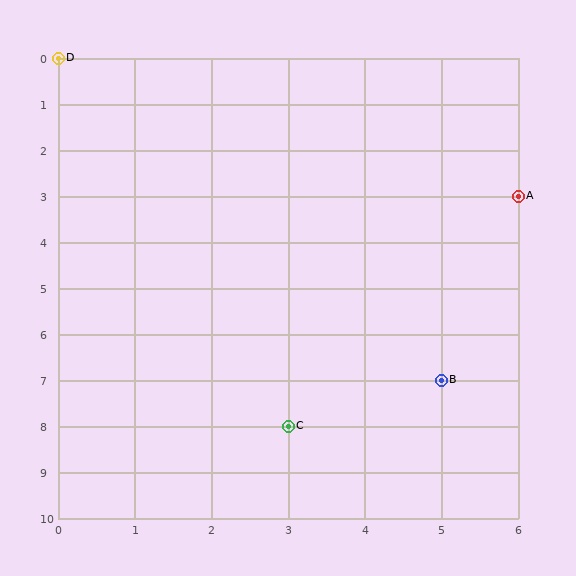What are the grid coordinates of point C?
Point C is at grid coordinates (3, 8).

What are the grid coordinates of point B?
Point B is at grid coordinates (5, 7).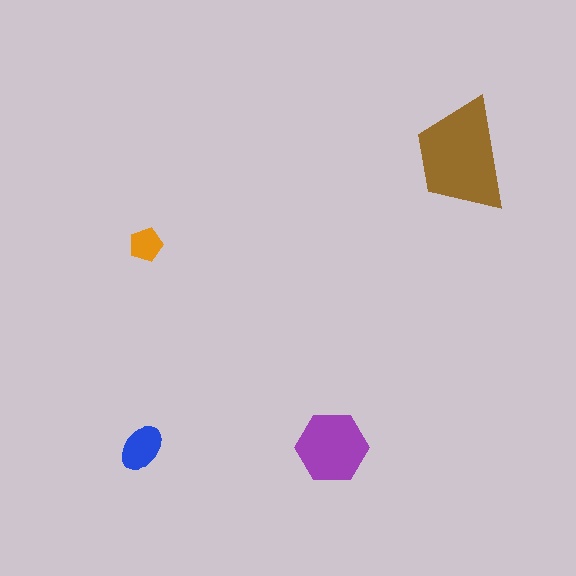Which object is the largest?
The brown trapezoid.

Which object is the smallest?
The orange pentagon.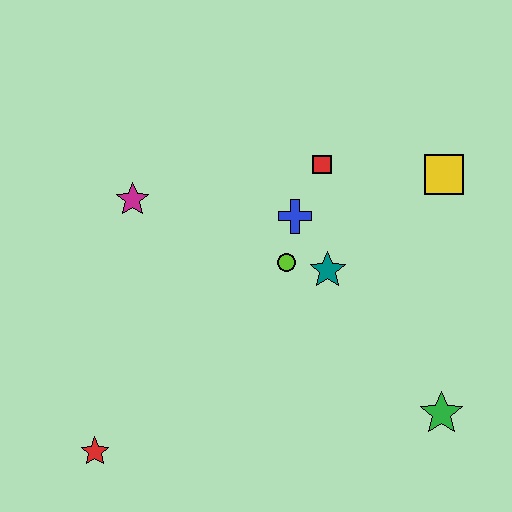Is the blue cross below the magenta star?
Yes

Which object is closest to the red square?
The blue cross is closest to the red square.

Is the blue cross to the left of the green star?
Yes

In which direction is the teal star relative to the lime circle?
The teal star is to the right of the lime circle.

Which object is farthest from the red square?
The red star is farthest from the red square.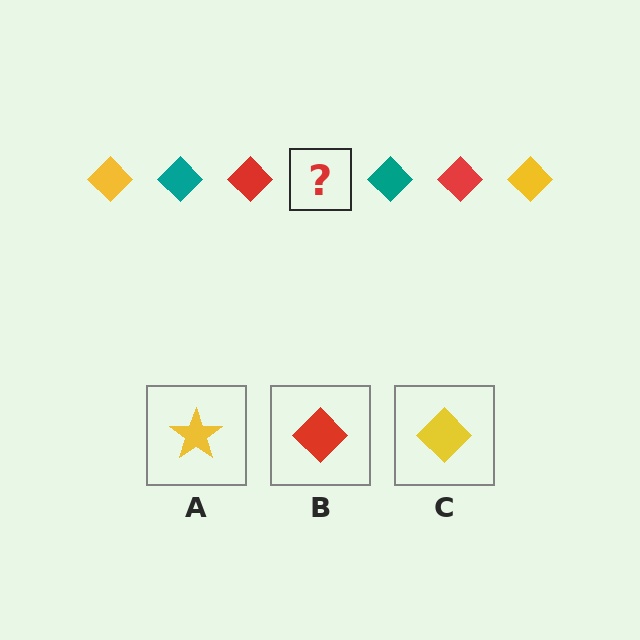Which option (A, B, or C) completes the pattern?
C.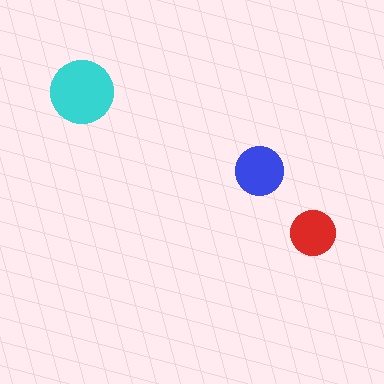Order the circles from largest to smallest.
the cyan one, the blue one, the red one.